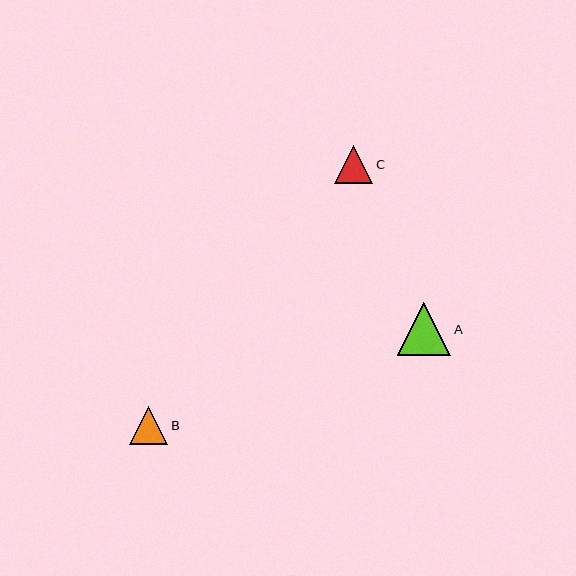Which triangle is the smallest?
Triangle B is the smallest with a size of approximately 38 pixels.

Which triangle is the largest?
Triangle A is the largest with a size of approximately 53 pixels.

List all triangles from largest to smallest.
From largest to smallest: A, C, B.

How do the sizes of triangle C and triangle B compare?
Triangle C and triangle B are approximately the same size.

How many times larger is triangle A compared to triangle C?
Triangle A is approximately 1.4 times the size of triangle C.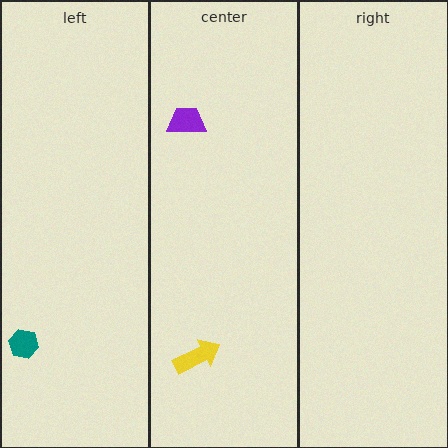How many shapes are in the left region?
1.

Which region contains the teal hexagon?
The left region.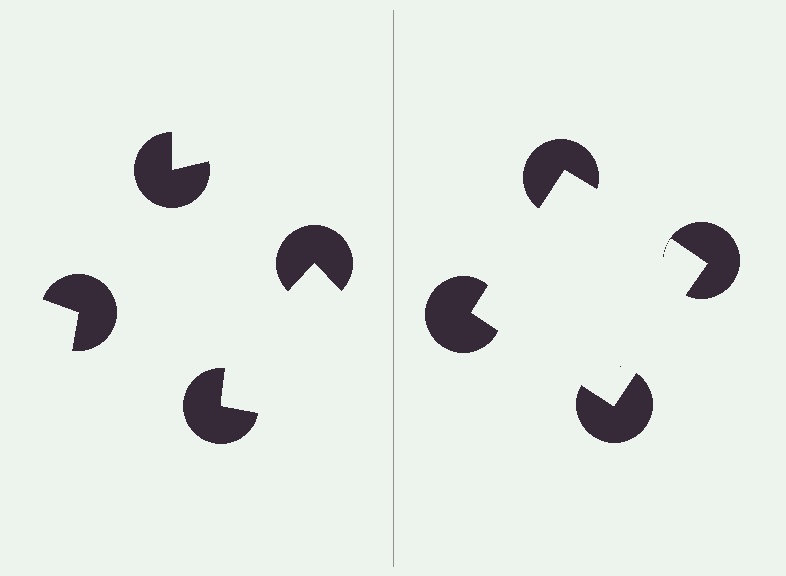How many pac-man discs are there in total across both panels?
8 — 4 on each side.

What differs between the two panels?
The pac-man discs are positioned identically on both sides; only the wedge orientations differ. On the right they align to a square; on the left they are misaligned.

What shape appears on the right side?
An illusory square.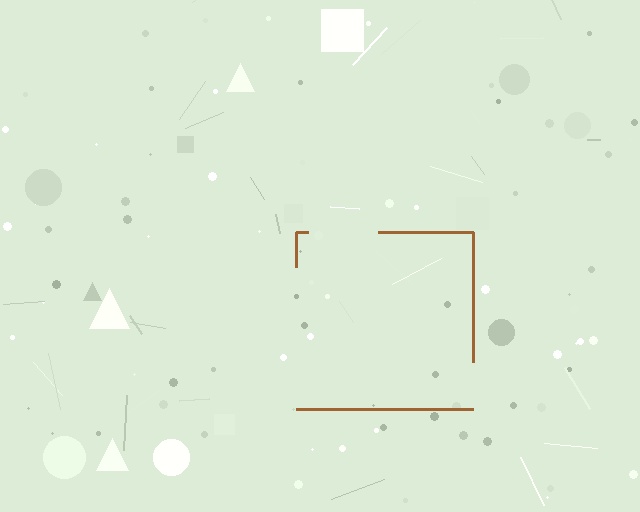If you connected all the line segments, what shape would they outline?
They would outline a square.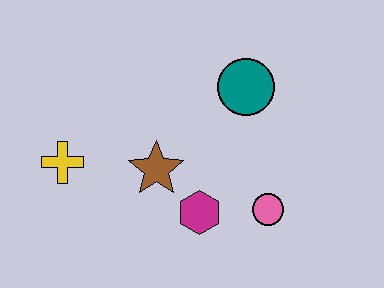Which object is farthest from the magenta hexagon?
The yellow cross is farthest from the magenta hexagon.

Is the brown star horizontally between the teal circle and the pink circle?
No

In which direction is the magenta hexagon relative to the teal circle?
The magenta hexagon is below the teal circle.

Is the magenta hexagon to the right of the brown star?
Yes